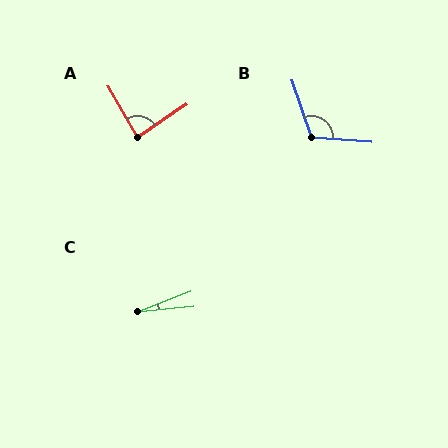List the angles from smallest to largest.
C (15°), A (85°), B (113°).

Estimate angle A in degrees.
Approximately 85 degrees.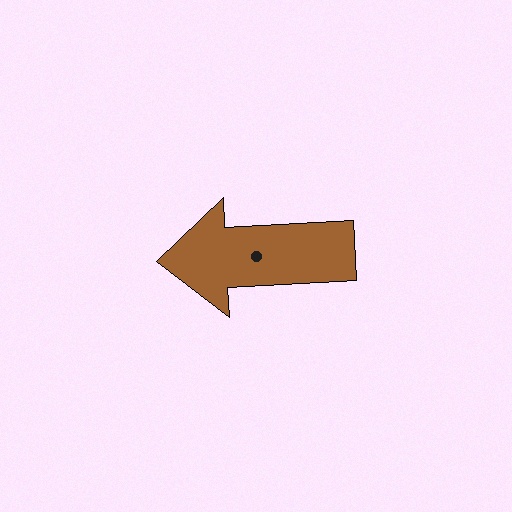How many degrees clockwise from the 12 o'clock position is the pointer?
Approximately 267 degrees.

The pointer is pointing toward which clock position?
Roughly 9 o'clock.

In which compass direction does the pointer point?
West.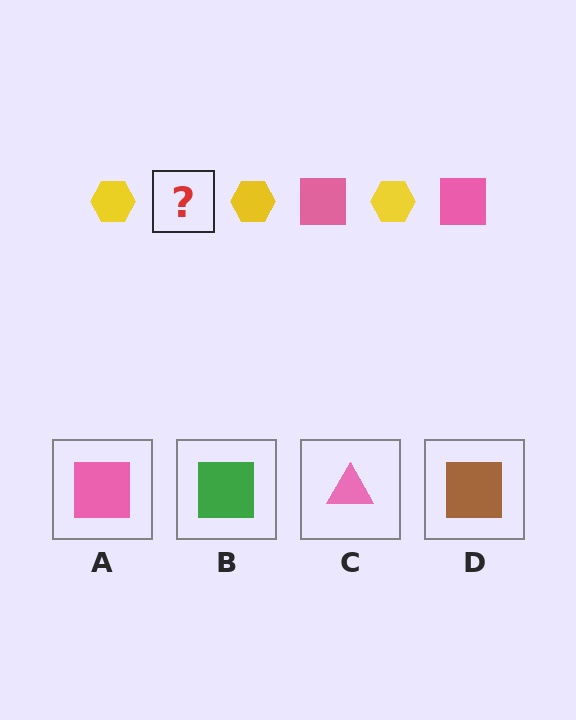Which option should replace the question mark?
Option A.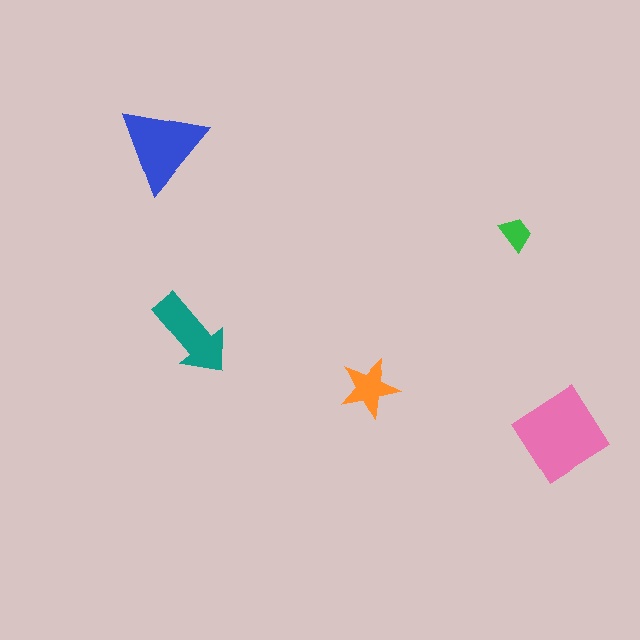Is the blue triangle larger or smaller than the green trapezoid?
Larger.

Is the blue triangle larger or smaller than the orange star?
Larger.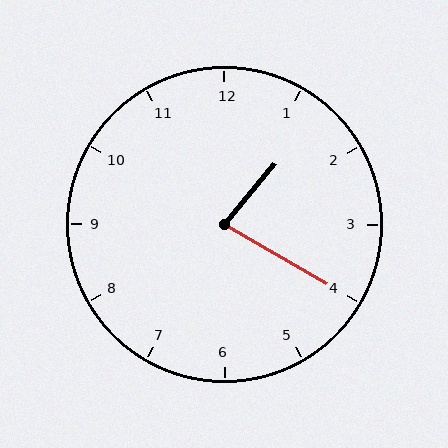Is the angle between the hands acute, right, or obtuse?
It is acute.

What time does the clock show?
1:20.